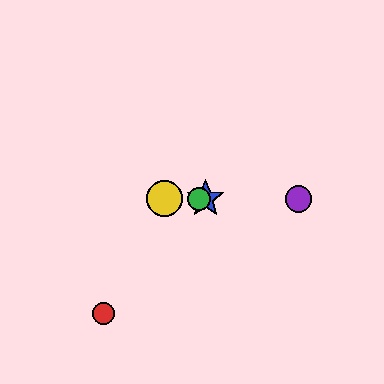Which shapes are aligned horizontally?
The blue star, the green circle, the yellow circle, the purple circle are aligned horizontally.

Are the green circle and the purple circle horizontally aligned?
Yes, both are at y≈199.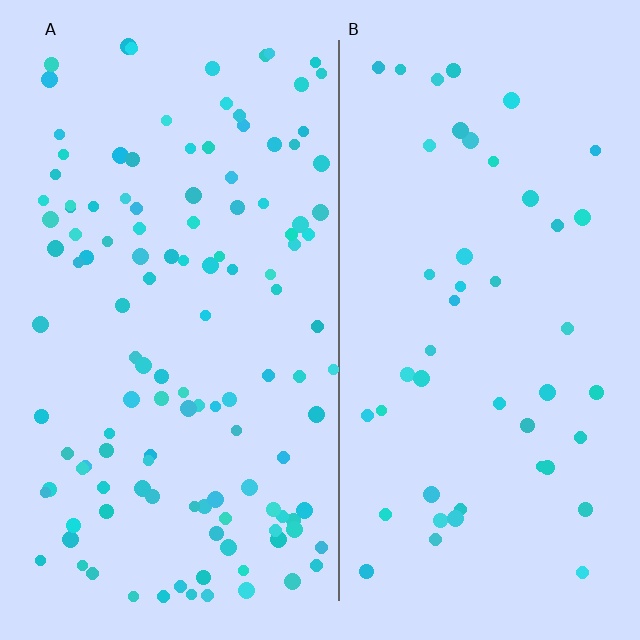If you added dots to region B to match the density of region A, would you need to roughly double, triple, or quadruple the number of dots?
Approximately triple.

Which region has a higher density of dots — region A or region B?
A (the left).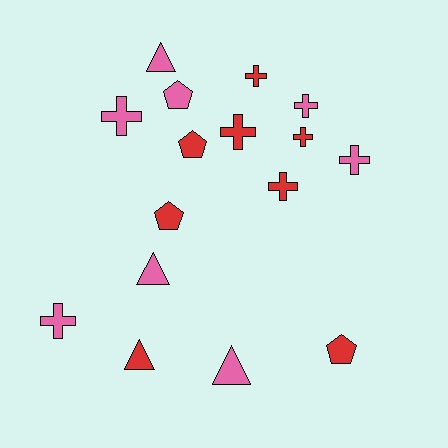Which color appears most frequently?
Pink, with 8 objects.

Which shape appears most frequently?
Cross, with 8 objects.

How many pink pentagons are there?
There is 1 pink pentagon.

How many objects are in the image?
There are 16 objects.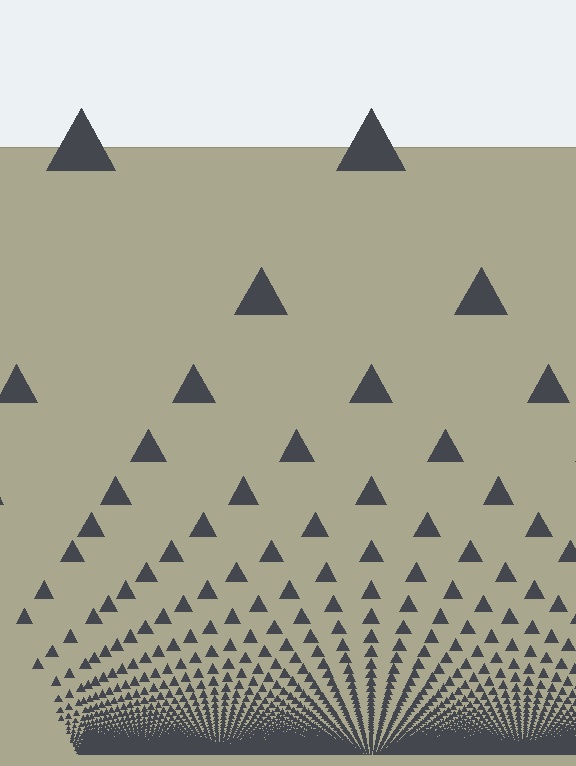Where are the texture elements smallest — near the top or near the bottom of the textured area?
Near the bottom.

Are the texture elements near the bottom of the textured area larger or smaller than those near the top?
Smaller. The gradient is inverted — elements near the bottom are smaller and denser.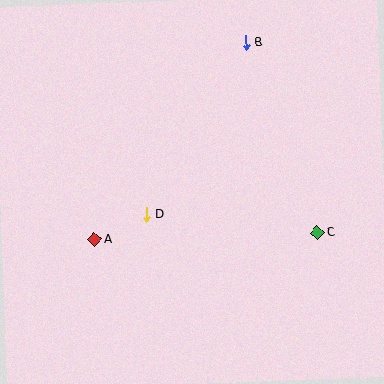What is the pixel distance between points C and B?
The distance between C and B is 203 pixels.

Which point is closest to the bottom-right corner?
Point C is closest to the bottom-right corner.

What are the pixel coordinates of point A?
Point A is at (94, 239).